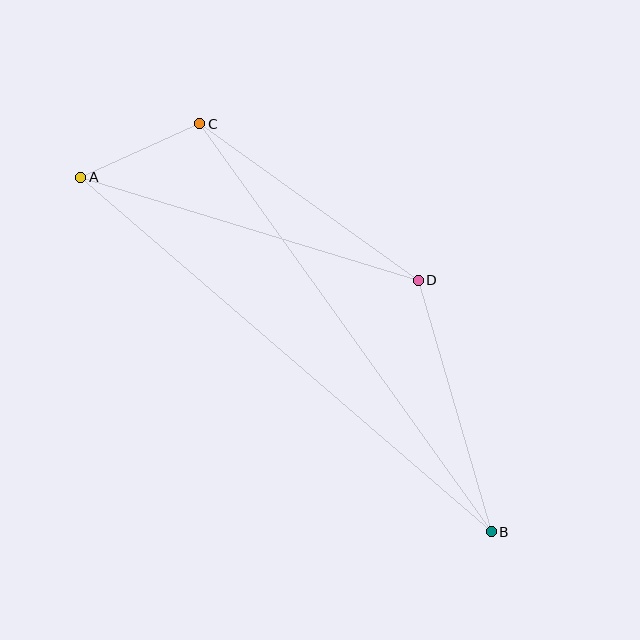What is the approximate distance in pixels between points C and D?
The distance between C and D is approximately 269 pixels.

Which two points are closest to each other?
Points A and C are closest to each other.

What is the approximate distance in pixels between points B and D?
The distance between B and D is approximately 262 pixels.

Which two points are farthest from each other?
Points A and B are farthest from each other.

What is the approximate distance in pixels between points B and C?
The distance between B and C is approximately 502 pixels.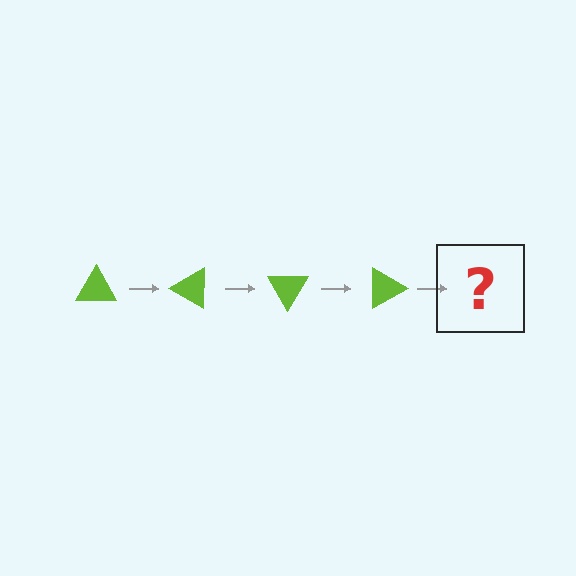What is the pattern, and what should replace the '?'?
The pattern is that the triangle rotates 30 degrees each step. The '?' should be a lime triangle rotated 120 degrees.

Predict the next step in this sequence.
The next step is a lime triangle rotated 120 degrees.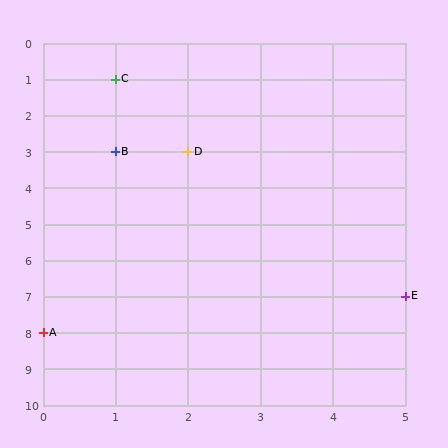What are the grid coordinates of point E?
Point E is at grid coordinates (5, 7).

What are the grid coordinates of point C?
Point C is at grid coordinates (1, 1).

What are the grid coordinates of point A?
Point A is at grid coordinates (0, 8).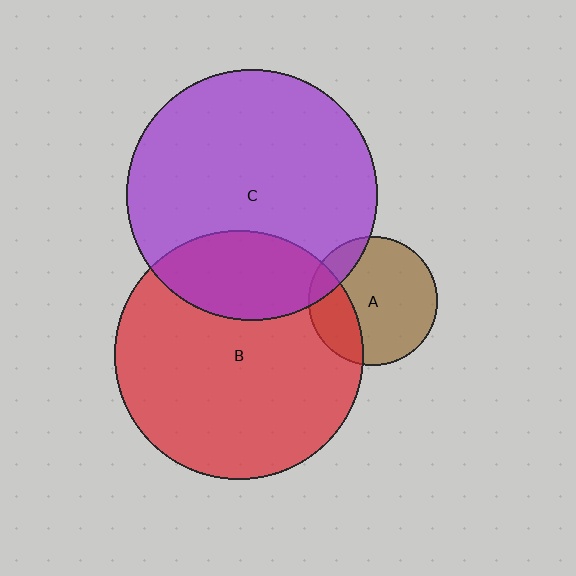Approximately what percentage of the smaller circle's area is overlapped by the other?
Approximately 25%.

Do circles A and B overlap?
Yes.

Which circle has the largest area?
Circle C (purple).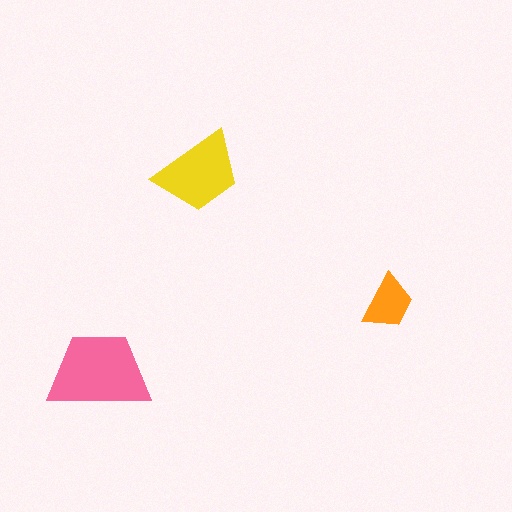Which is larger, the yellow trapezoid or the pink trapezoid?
The pink one.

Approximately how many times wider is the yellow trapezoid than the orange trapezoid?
About 1.5 times wider.